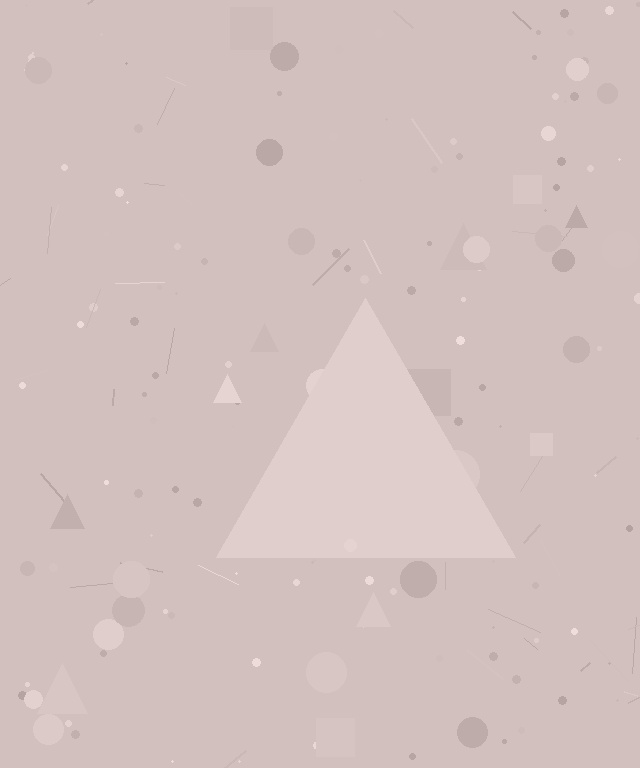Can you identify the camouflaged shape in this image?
The camouflaged shape is a triangle.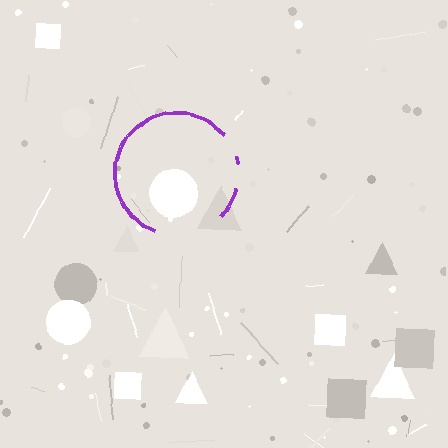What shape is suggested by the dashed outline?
The dashed outline suggests a circle.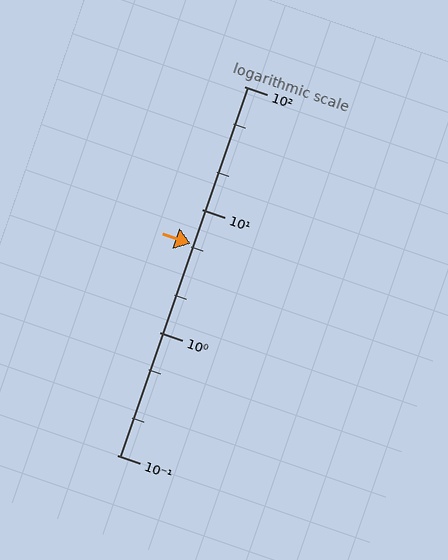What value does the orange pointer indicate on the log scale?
The pointer indicates approximately 5.2.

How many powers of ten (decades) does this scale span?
The scale spans 3 decades, from 0.1 to 100.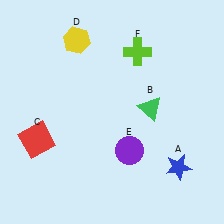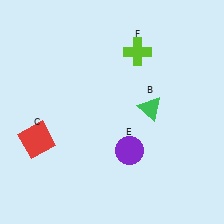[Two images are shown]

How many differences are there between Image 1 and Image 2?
There are 2 differences between the two images.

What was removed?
The yellow hexagon (D), the blue star (A) were removed in Image 2.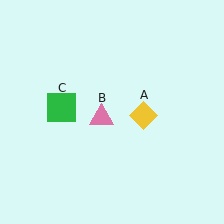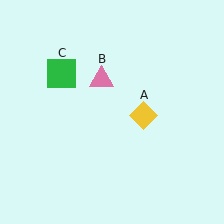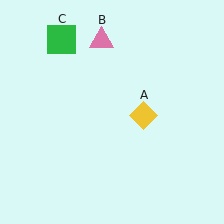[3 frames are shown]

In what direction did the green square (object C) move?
The green square (object C) moved up.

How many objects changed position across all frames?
2 objects changed position: pink triangle (object B), green square (object C).